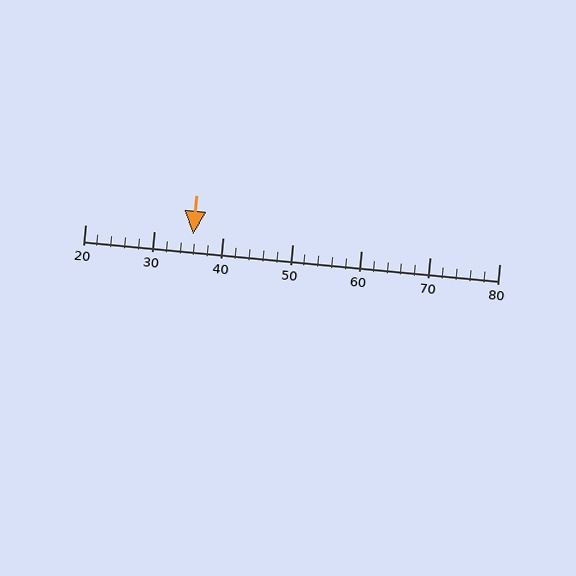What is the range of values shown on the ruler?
The ruler shows values from 20 to 80.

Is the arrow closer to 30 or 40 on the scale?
The arrow is closer to 40.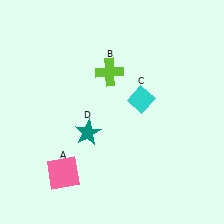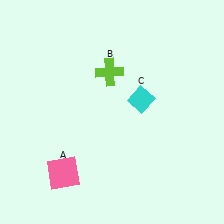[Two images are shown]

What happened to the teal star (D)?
The teal star (D) was removed in Image 2. It was in the bottom-left area of Image 1.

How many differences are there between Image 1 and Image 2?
There is 1 difference between the two images.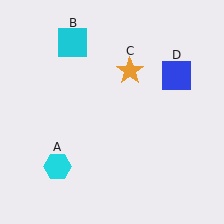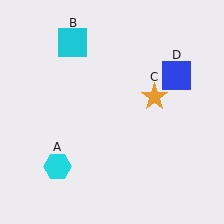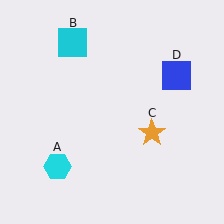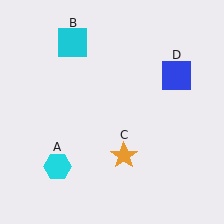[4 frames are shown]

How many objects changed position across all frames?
1 object changed position: orange star (object C).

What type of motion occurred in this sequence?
The orange star (object C) rotated clockwise around the center of the scene.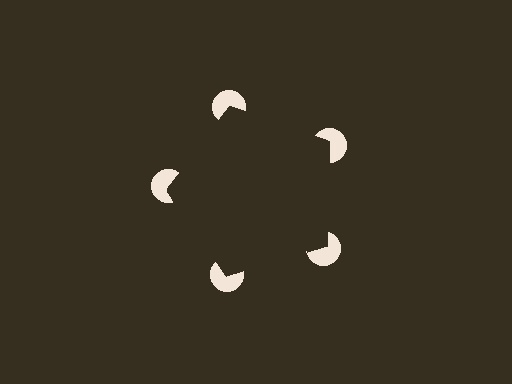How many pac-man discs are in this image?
There are 5 — one at each vertex of the illusory pentagon.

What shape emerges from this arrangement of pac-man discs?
An illusory pentagon — its edges are inferred from the aligned wedge cuts in the pac-man discs, not physically drawn.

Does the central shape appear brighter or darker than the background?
It typically appears slightly darker than the background, even though no actual brightness change is drawn.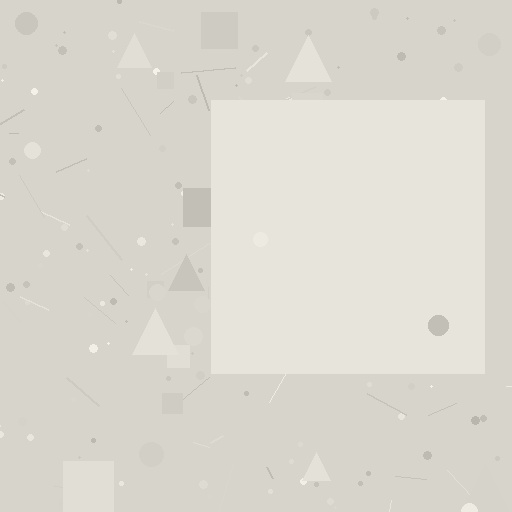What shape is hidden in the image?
A square is hidden in the image.